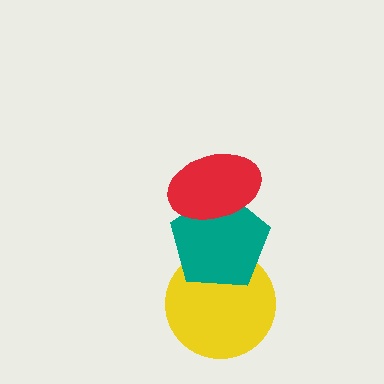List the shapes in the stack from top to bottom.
From top to bottom: the red ellipse, the teal pentagon, the yellow circle.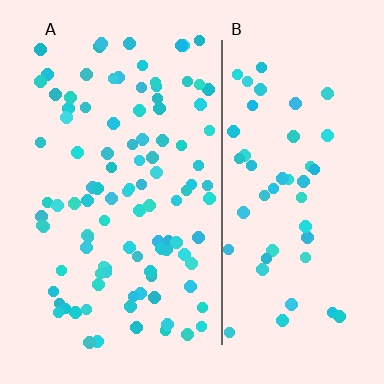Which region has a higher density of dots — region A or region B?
A (the left).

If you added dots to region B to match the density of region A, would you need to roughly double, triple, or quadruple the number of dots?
Approximately double.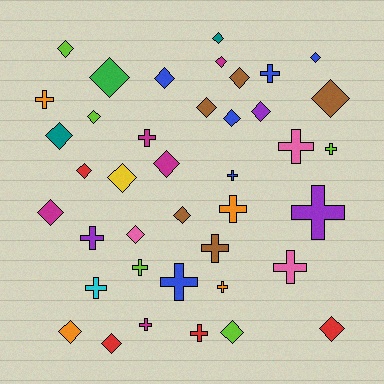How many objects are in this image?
There are 40 objects.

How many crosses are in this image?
There are 17 crosses.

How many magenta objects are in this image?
There are 5 magenta objects.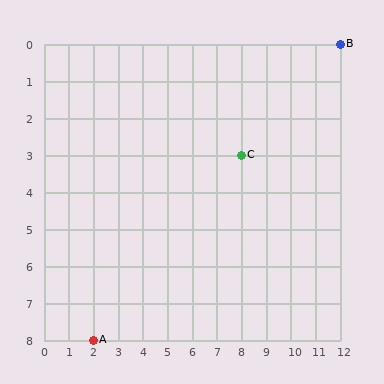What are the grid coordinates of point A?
Point A is at grid coordinates (2, 8).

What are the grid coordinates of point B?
Point B is at grid coordinates (12, 0).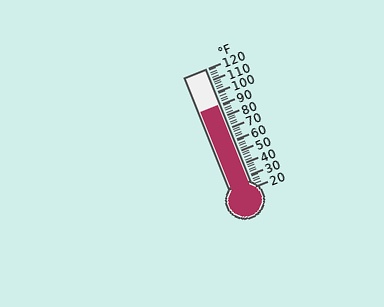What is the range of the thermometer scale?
The thermometer scale ranges from 20°F to 120°F.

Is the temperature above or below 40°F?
The temperature is above 40°F.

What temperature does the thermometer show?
The thermometer shows approximately 90°F.